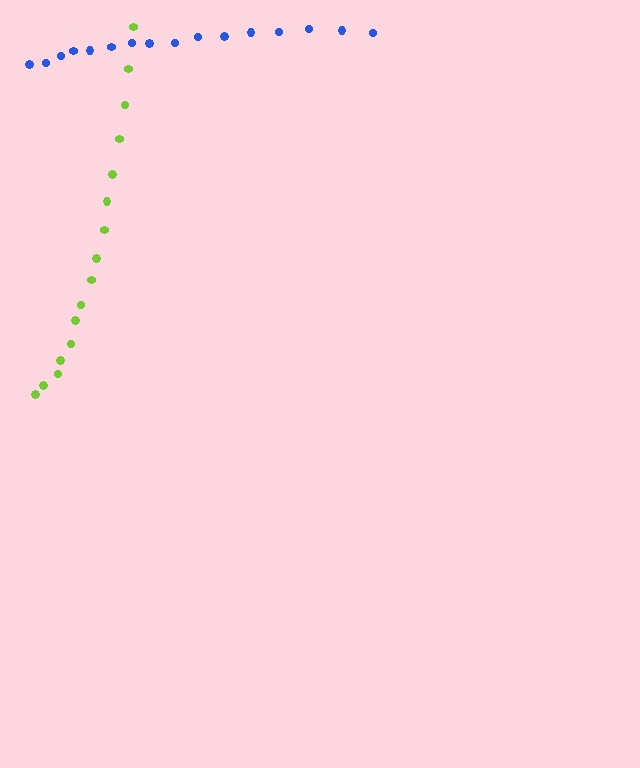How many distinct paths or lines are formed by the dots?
There are 2 distinct paths.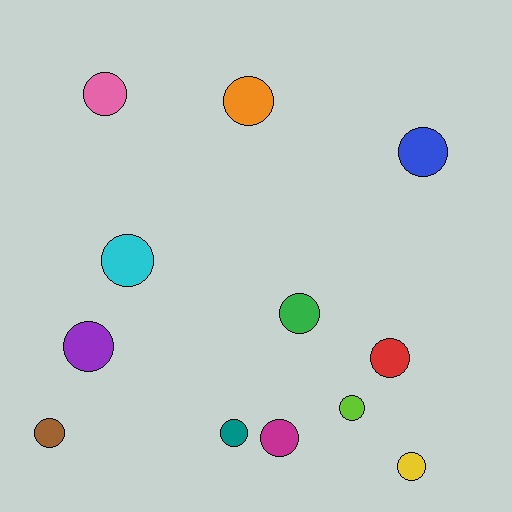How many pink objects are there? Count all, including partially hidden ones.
There is 1 pink object.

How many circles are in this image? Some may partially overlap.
There are 12 circles.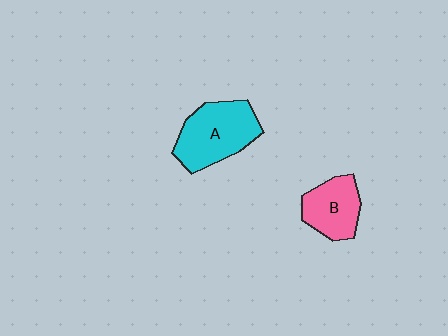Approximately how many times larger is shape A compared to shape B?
Approximately 1.4 times.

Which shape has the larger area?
Shape A (cyan).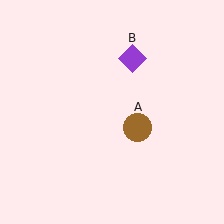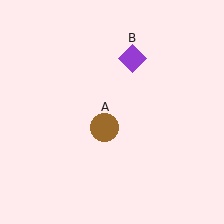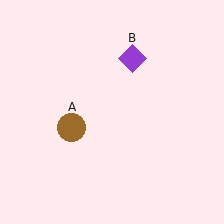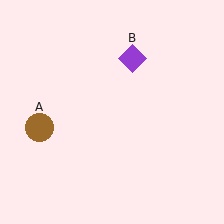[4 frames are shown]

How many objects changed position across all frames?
1 object changed position: brown circle (object A).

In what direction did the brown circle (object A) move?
The brown circle (object A) moved left.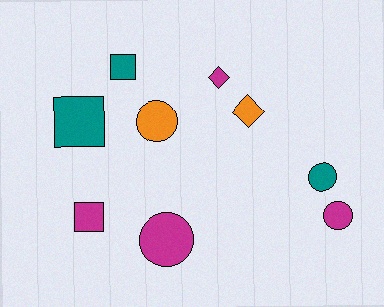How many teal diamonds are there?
There are no teal diamonds.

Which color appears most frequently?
Magenta, with 4 objects.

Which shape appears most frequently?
Circle, with 4 objects.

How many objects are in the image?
There are 9 objects.